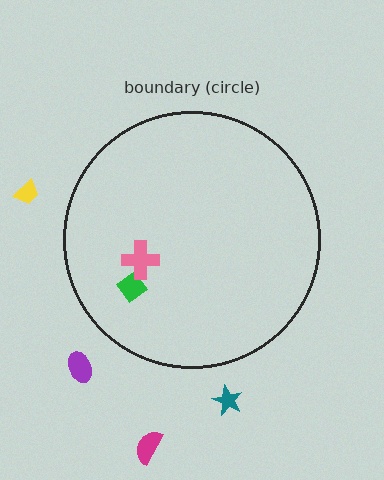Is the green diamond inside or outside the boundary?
Inside.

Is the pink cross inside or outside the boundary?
Inside.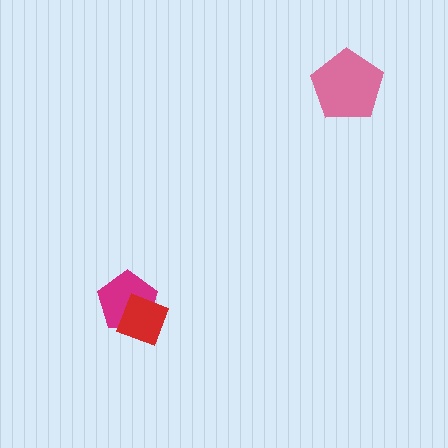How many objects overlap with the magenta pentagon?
1 object overlaps with the magenta pentagon.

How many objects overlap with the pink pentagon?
0 objects overlap with the pink pentagon.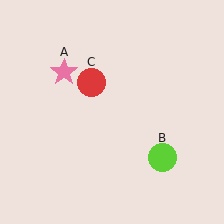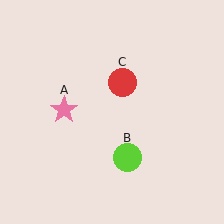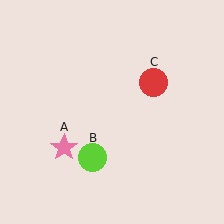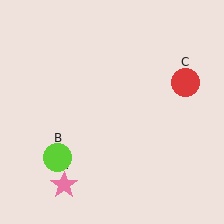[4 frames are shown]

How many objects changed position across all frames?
3 objects changed position: pink star (object A), lime circle (object B), red circle (object C).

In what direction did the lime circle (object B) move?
The lime circle (object B) moved left.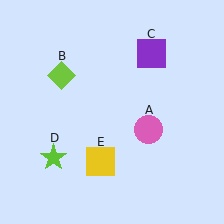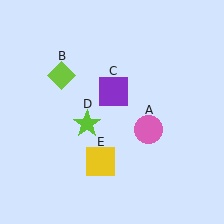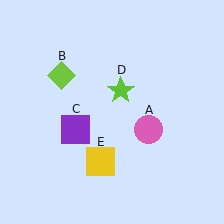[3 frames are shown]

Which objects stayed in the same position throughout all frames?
Pink circle (object A) and lime diamond (object B) and yellow square (object E) remained stationary.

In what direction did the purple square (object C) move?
The purple square (object C) moved down and to the left.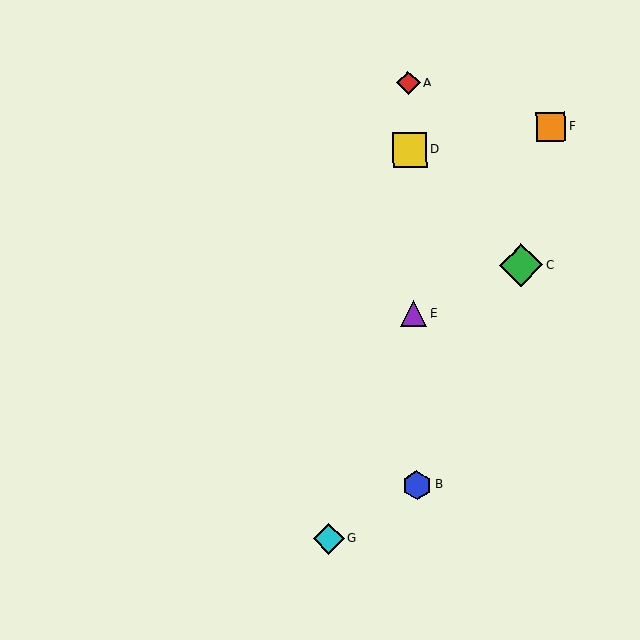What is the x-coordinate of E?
Object E is at x≈413.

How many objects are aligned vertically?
4 objects (A, B, D, E) are aligned vertically.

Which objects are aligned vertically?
Objects A, B, D, E are aligned vertically.